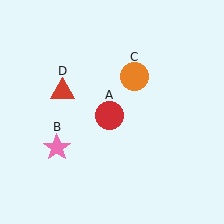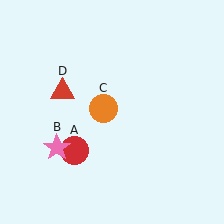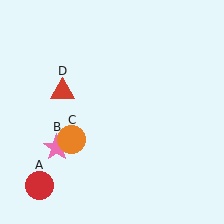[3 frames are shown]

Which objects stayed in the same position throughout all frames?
Pink star (object B) and red triangle (object D) remained stationary.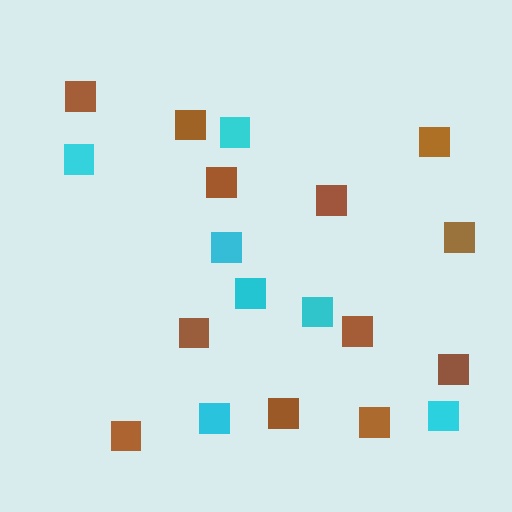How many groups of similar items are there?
There are 2 groups: one group of cyan squares (7) and one group of brown squares (12).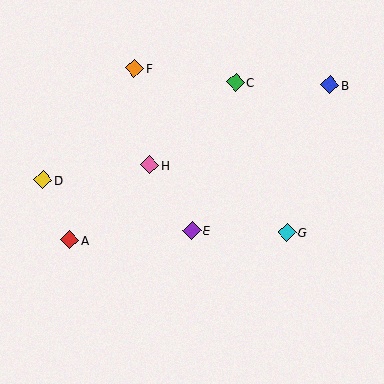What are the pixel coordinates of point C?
Point C is at (236, 82).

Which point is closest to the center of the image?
Point E at (192, 230) is closest to the center.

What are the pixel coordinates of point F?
Point F is at (134, 69).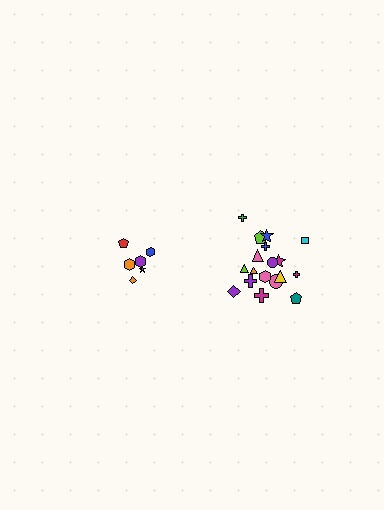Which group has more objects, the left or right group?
The right group.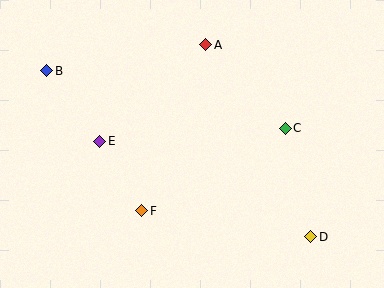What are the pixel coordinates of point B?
Point B is at (47, 71).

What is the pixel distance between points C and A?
The distance between C and A is 115 pixels.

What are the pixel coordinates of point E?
Point E is at (100, 141).